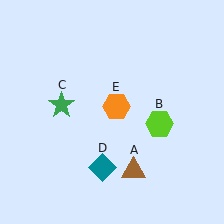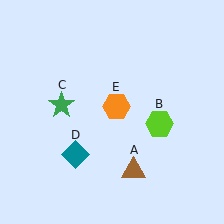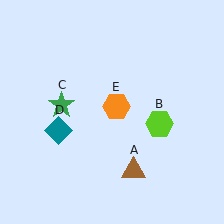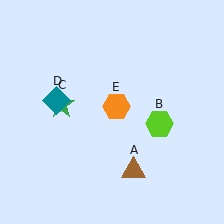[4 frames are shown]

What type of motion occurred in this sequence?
The teal diamond (object D) rotated clockwise around the center of the scene.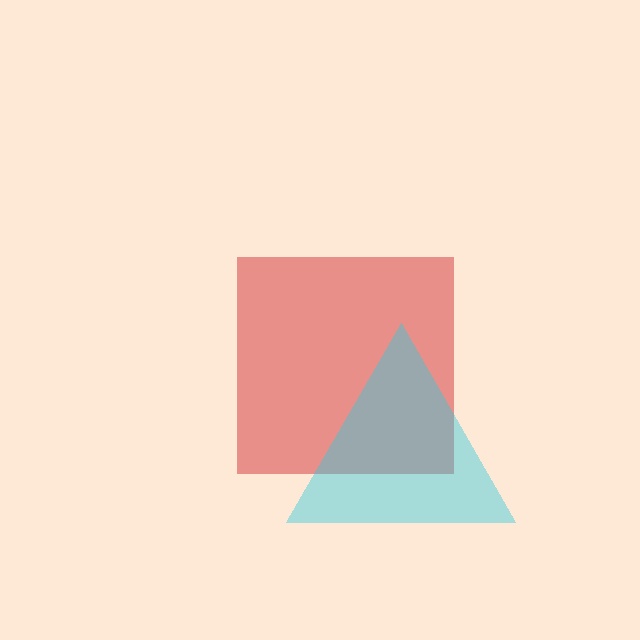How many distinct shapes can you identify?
There are 2 distinct shapes: a red square, a cyan triangle.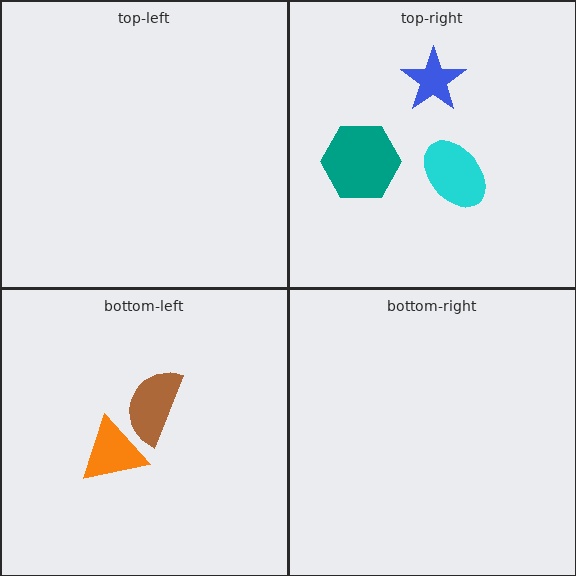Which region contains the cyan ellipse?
The top-right region.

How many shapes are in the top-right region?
3.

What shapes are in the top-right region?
The blue star, the teal hexagon, the cyan ellipse.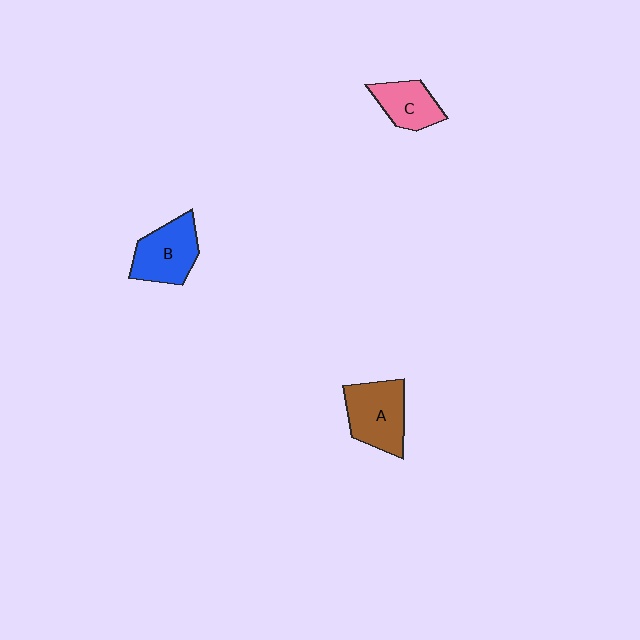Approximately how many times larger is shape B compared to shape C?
Approximately 1.3 times.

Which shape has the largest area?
Shape A (brown).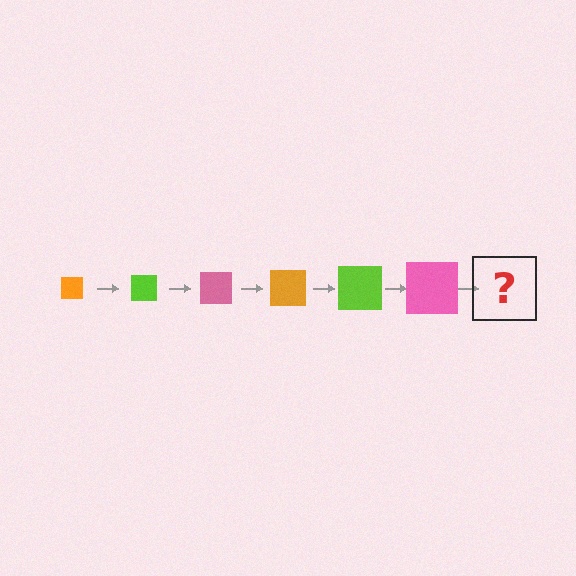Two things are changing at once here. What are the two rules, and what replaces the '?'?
The two rules are that the square grows larger each step and the color cycles through orange, lime, and pink. The '?' should be an orange square, larger than the previous one.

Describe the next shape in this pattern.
It should be an orange square, larger than the previous one.